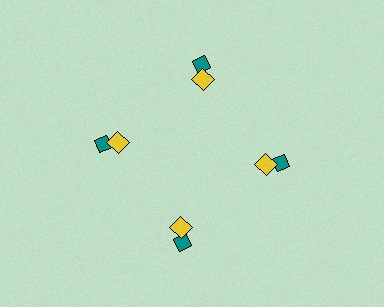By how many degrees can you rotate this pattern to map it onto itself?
The pattern maps onto itself every 90 degrees of rotation.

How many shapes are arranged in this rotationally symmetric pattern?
There are 8 shapes, arranged in 4 groups of 2.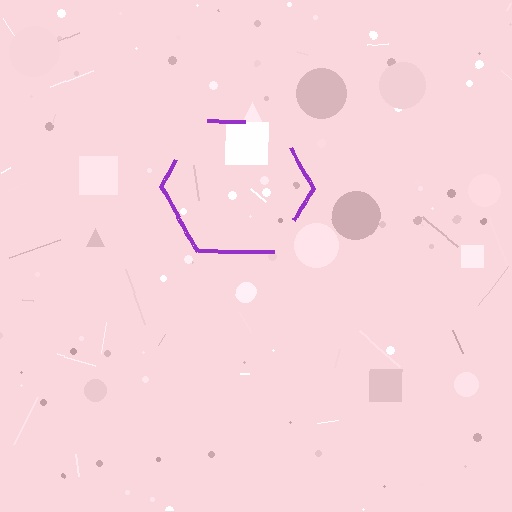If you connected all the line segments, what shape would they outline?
They would outline a hexagon.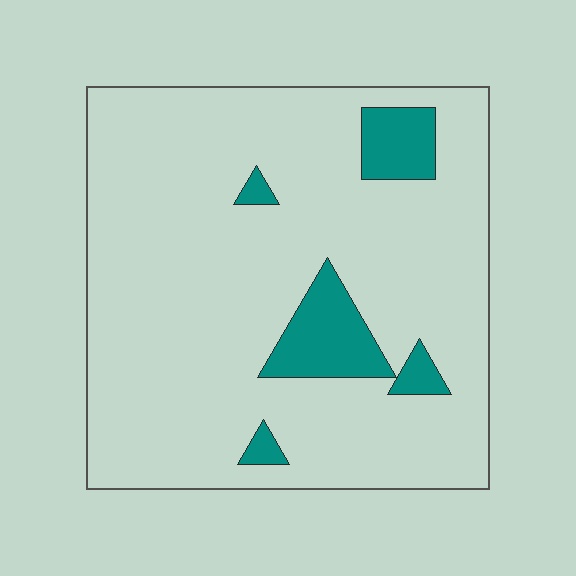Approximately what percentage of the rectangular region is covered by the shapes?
Approximately 10%.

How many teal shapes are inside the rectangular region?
5.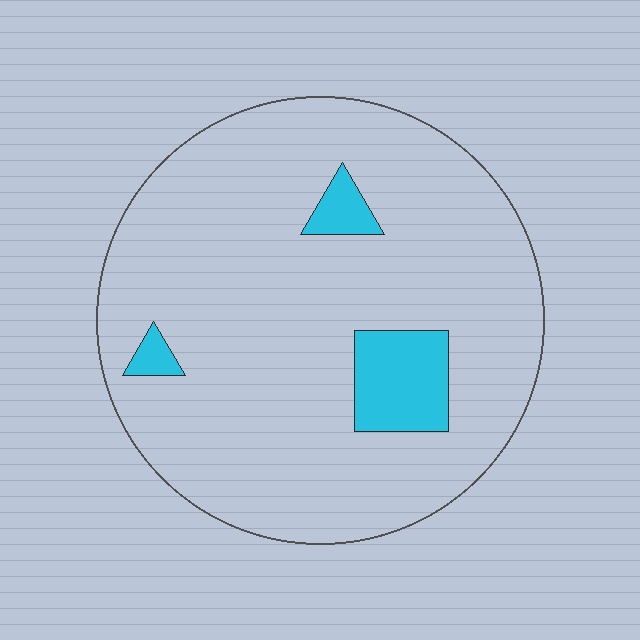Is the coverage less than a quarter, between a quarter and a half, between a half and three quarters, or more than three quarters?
Less than a quarter.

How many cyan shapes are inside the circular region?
3.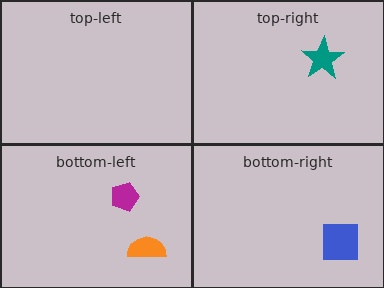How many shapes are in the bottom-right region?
1.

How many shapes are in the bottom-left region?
2.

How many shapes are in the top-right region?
1.